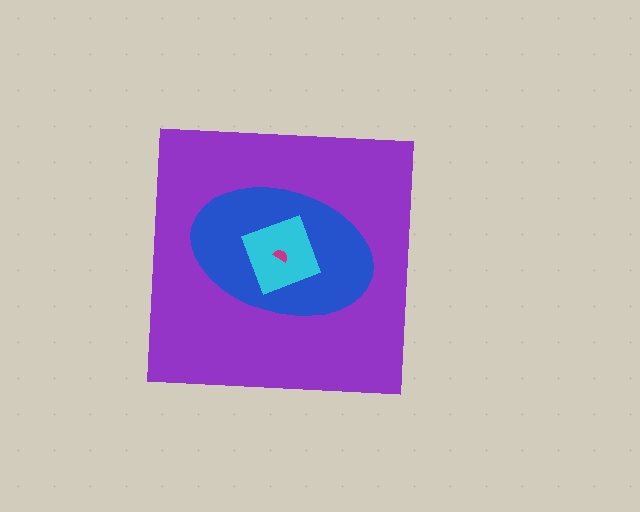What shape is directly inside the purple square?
The blue ellipse.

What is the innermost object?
The magenta semicircle.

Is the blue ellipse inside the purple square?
Yes.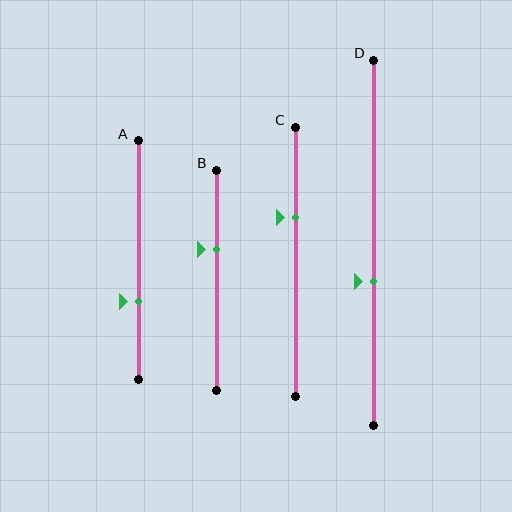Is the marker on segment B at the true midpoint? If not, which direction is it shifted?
No, the marker on segment B is shifted upward by about 14% of the segment length.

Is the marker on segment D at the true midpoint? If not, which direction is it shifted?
No, the marker on segment D is shifted downward by about 11% of the segment length.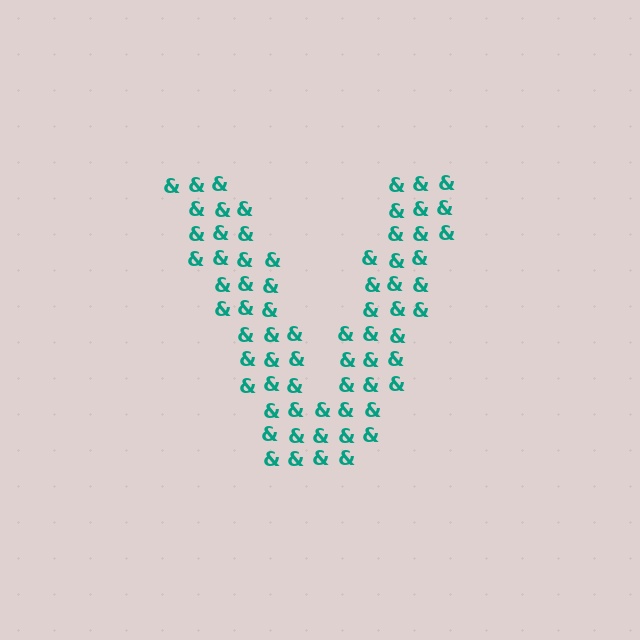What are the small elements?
The small elements are ampersands.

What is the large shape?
The large shape is the letter V.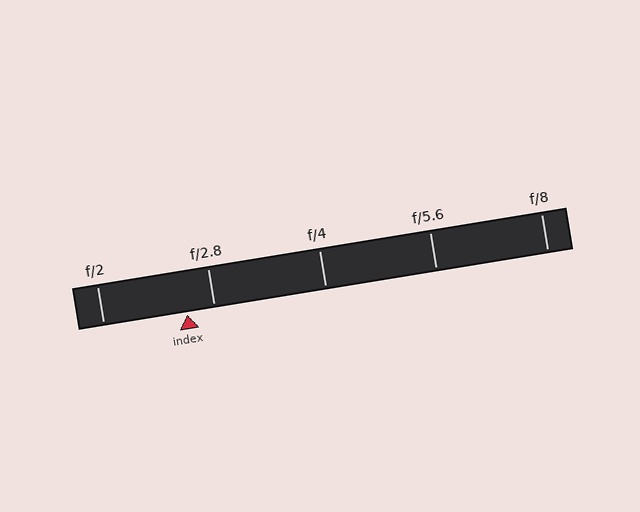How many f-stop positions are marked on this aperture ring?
There are 5 f-stop positions marked.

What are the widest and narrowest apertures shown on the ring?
The widest aperture shown is f/2 and the narrowest is f/8.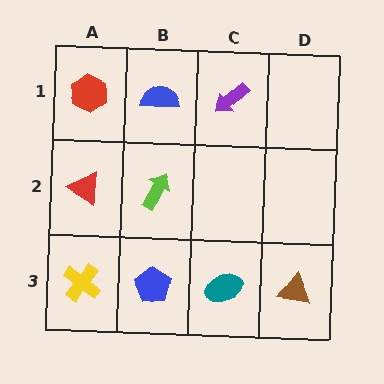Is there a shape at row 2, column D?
No, that cell is empty.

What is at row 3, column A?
A yellow cross.